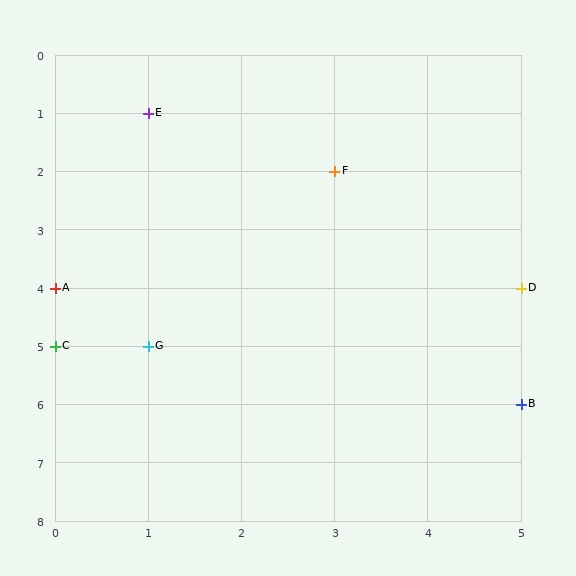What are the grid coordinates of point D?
Point D is at grid coordinates (5, 4).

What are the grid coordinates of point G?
Point G is at grid coordinates (1, 5).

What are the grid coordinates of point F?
Point F is at grid coordinates (3, 2).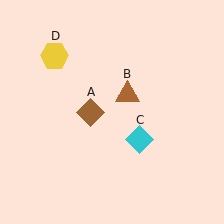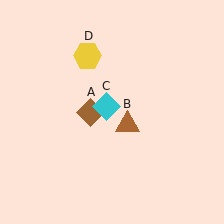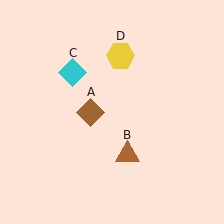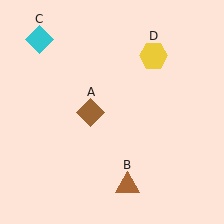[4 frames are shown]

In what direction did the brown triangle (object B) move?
The brown triangle (object B) moved down.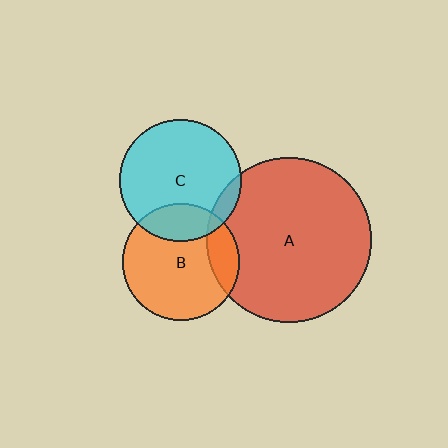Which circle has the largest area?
Circle A (red).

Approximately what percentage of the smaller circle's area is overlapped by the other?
Approximately 20%.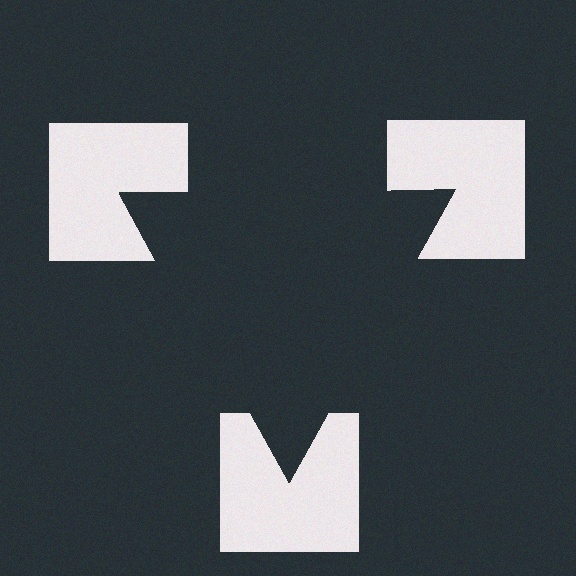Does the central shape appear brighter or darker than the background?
It typically appears slightly darker than the background, even though no actual brightness change is drawn.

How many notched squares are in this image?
There are 3 — one at each vertex of the illusory triangle.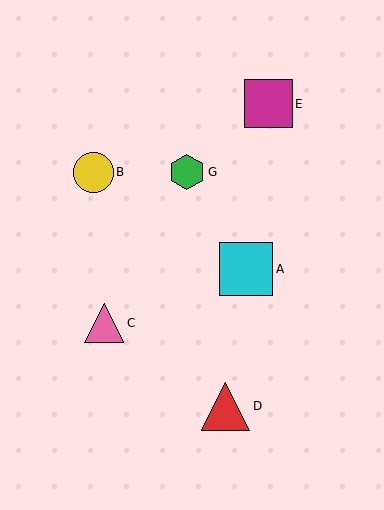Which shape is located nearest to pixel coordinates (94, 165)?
The yellow circle (labeled B) at (94, 172) is nearest to that location.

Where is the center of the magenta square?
The center of the magenta square is at (268, 104).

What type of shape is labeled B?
Shape B is a yellow circle.